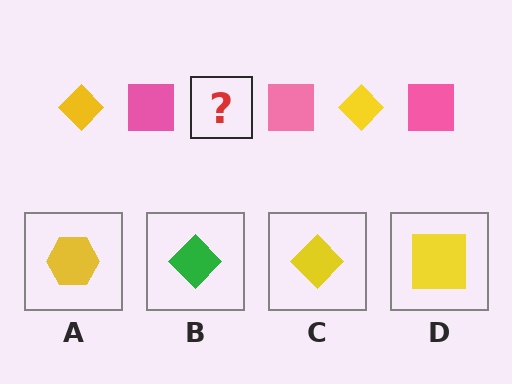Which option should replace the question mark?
Option C.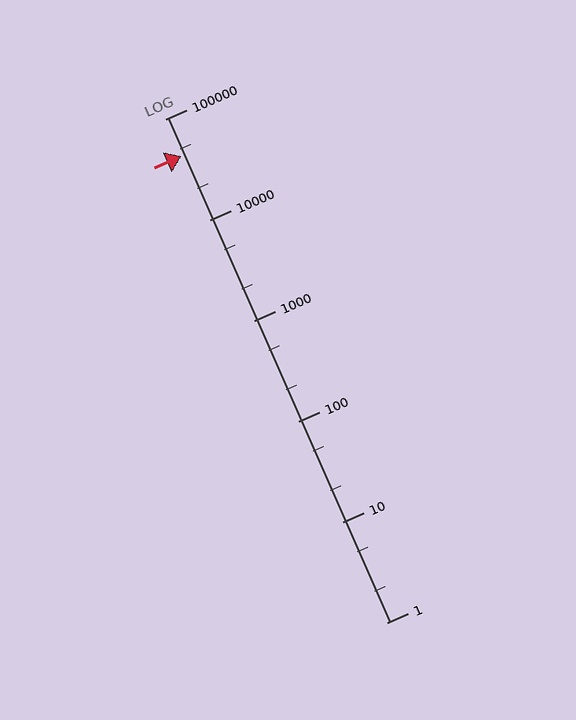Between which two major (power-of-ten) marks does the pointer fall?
The pointer is between 10000 and 100000.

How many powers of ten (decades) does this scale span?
The scale spans 5 decades, from 1 to 100000.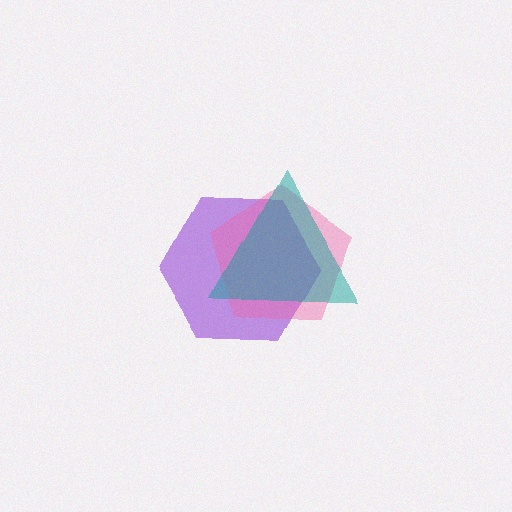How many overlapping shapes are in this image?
There are 3 overlapping shapes in the image.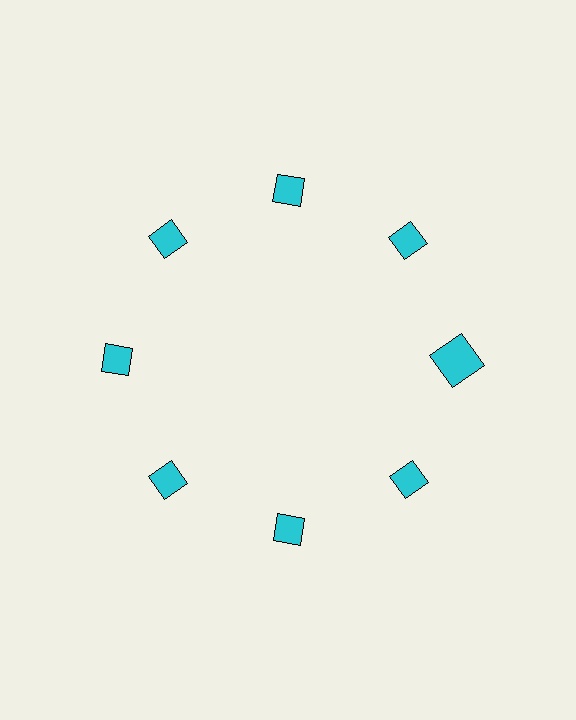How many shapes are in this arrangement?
There are 8 shapes arranged in a ring pattern.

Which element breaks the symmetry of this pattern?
The cyan square at roughly the 3 o'clock position breaks the symmetry. All other shapes are cyan diamonds.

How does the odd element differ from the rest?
It has a different shape: square instead of diamond.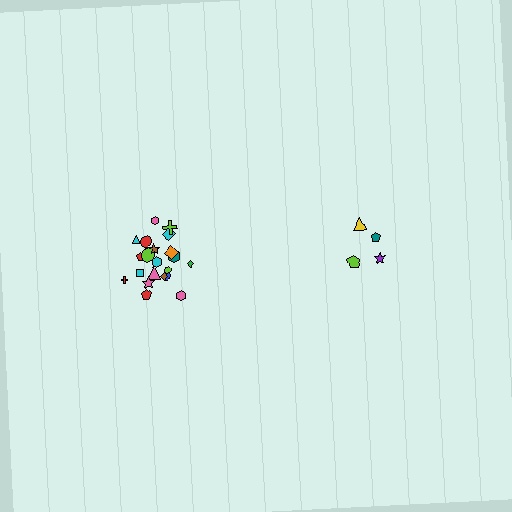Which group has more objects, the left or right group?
The left group.